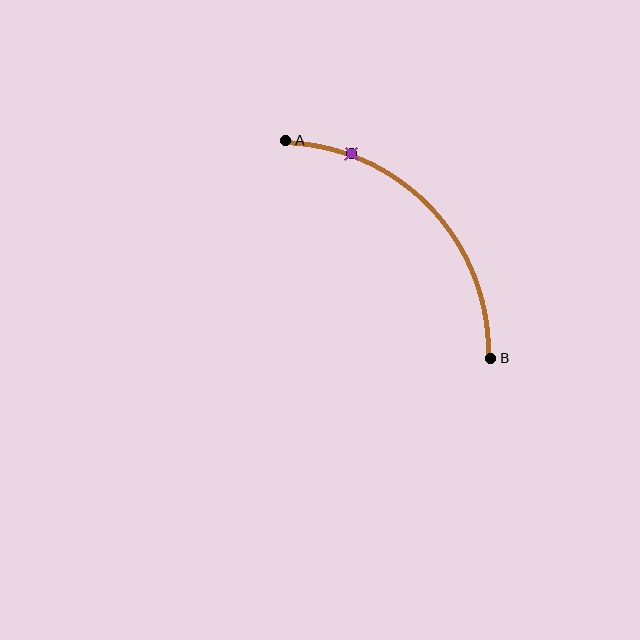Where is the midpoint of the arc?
The arc midpoint is the point on the curve farthest from the straight line joining A and B. It sits above and to the right of that line.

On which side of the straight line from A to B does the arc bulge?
The arc bulges above and to the right of the straight line connecting A and B.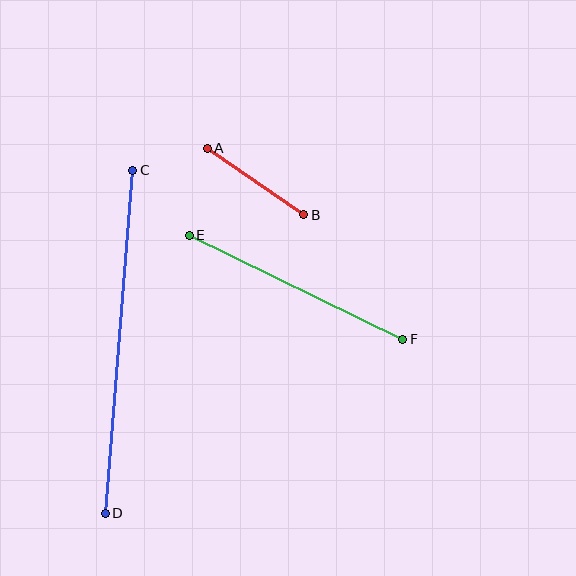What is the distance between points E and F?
The distance is approximately 237 pixels.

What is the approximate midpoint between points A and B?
The midpoint is at approximately (255, 181) pixels.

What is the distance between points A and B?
The distance is approximately 117 pixels.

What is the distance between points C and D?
The distance is approximately 344 pixels.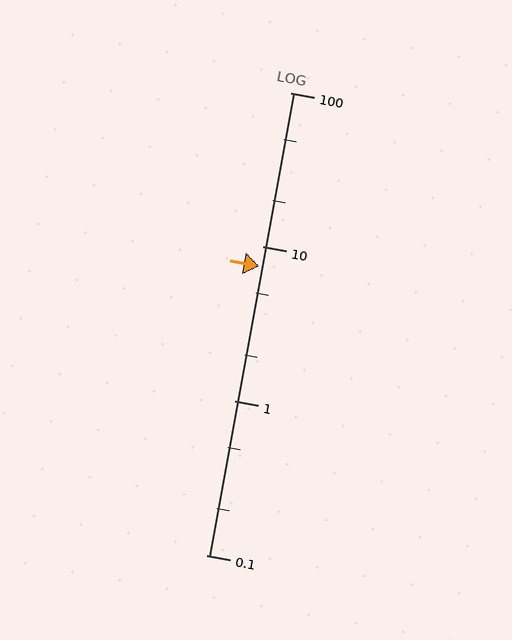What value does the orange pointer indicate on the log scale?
The pointer indicates approximately 7.5.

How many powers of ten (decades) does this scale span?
The scale spans 3 decades, from 0.1 to 100.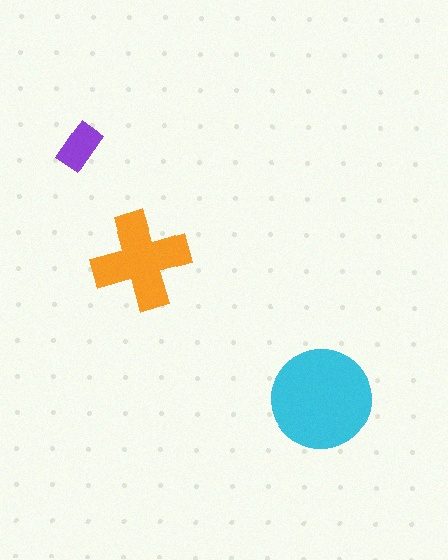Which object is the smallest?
The purple rectangle.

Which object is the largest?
The cyan circle.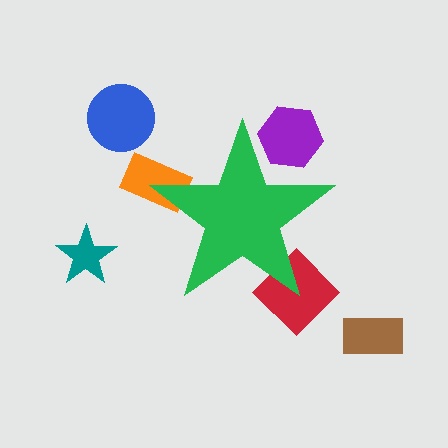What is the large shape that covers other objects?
A green star.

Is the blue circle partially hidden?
No, the blue circle is fully visible.